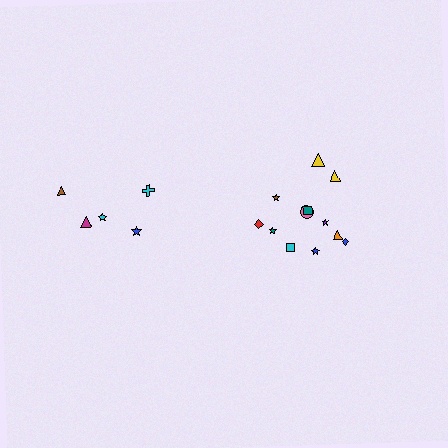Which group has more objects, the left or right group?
The right group.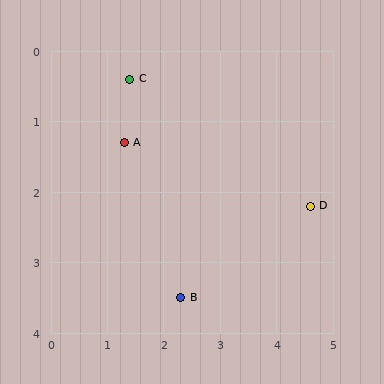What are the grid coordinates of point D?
Point D is at approximately (4.6, 2.2).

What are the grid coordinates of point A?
Point A is at approximately (1.3, 1.3).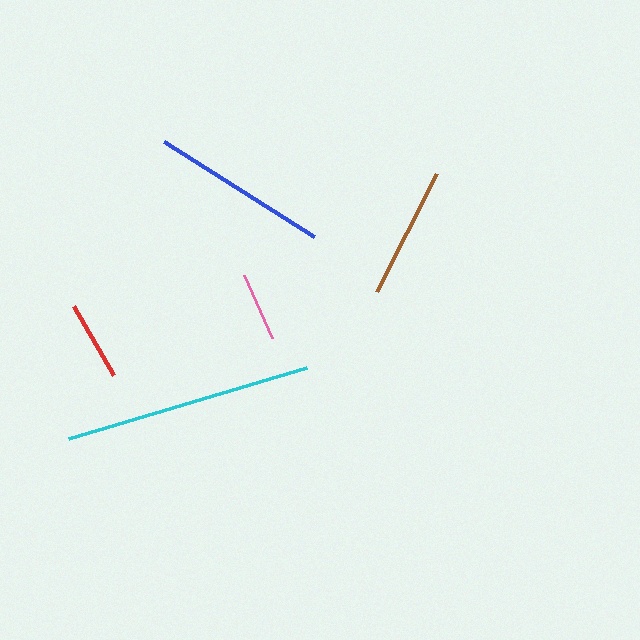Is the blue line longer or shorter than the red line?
The blue line is longer than the red line.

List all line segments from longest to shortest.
From longest to shortest: cyan, blue, brown, red, pink.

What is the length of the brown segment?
The brown segment is approximately 132 pixels long.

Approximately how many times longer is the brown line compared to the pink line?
The brown line is approximately 1.9 times the length of the pink line.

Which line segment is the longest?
The cyan line is the longest at approximately 248 pixels.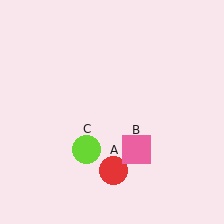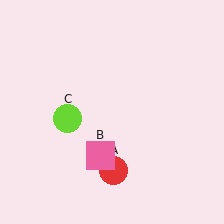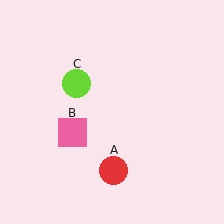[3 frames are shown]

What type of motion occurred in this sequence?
The pink square (object B), lime circle (object C) rotated clockwise around the center of the scene.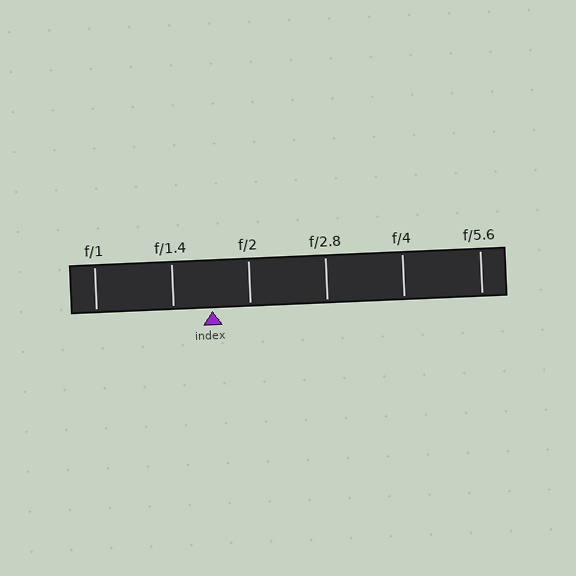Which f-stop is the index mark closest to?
The index mark is closest to f/2.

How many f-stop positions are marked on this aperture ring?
There are 6 f-stop positions marked.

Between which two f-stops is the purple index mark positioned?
The index mark is between f/1.4 and f/2.